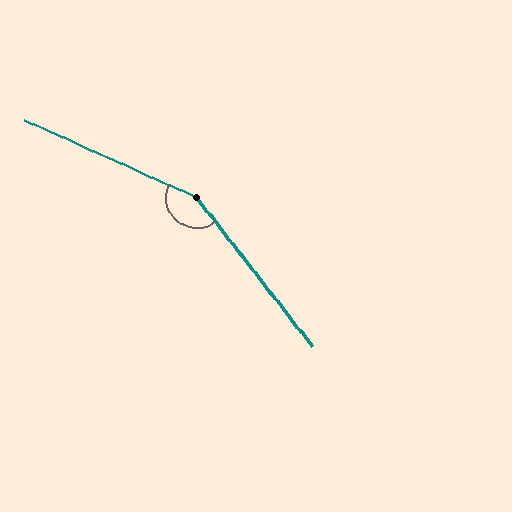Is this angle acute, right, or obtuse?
It is obtuse.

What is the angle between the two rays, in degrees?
Approximately 152 degrees.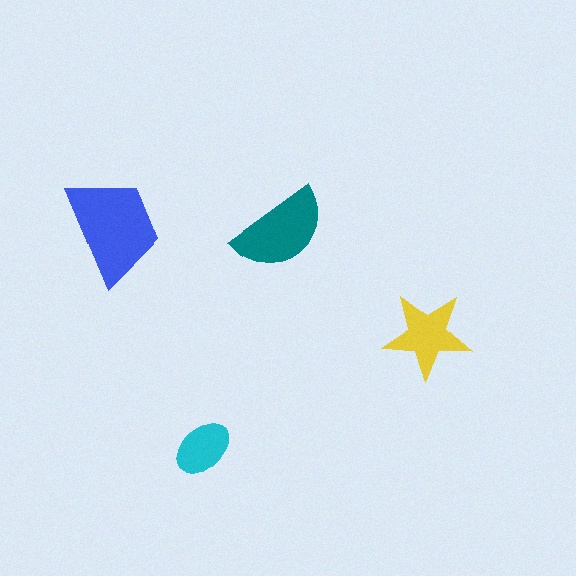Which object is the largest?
The blue trapezoid.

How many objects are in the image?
There are 4 objects in the image.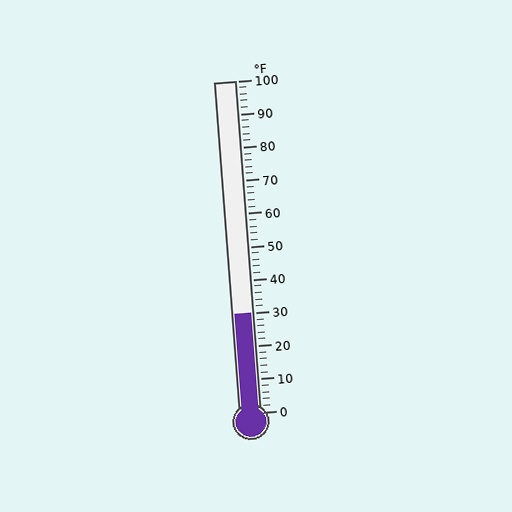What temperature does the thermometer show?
The thermometer shows approximately 30°F.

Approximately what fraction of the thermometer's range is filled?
The thermometer is filled to approximately 30% of its range.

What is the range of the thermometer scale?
The thermometer scale ranges from 0°F to 100°F.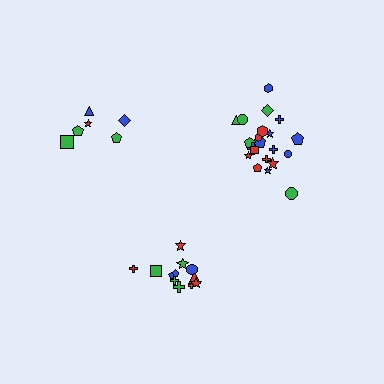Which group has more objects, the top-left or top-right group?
The top-right group.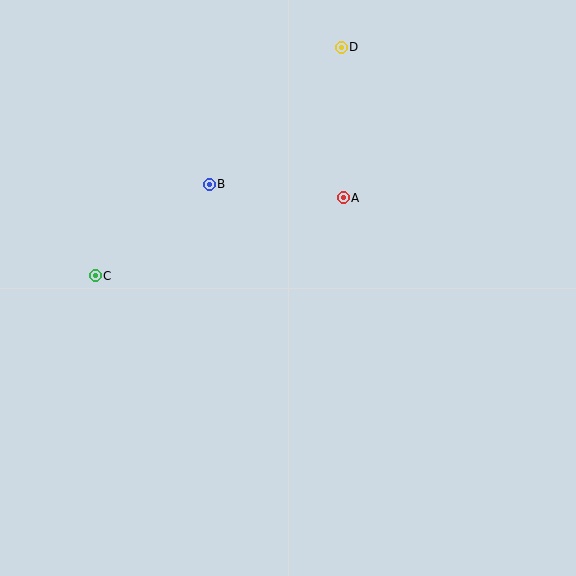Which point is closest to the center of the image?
Point A at (343, 198) is closest to the center.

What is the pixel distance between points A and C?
The distance between A and C is 260 pixels.